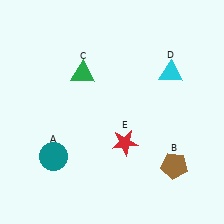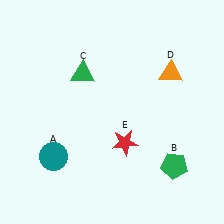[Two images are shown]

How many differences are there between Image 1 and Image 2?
There are 2 differences between the two images.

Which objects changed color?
B changed from brown to green. D changed from cyan to orange.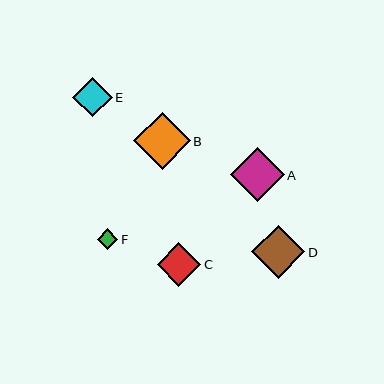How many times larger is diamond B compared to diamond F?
Diamond B is approximately 2.7 times the size of diamond F.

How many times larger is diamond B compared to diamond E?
Diamond B is approximately 1.4 times the size of diamond E.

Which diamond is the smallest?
Diamond F is the smallest with a size of approximately 21 pixels.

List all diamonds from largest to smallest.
From largest to smallest: B, A, D, C, E, F.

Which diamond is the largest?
Diamond B is the largest with a size of approximately 57 pixels.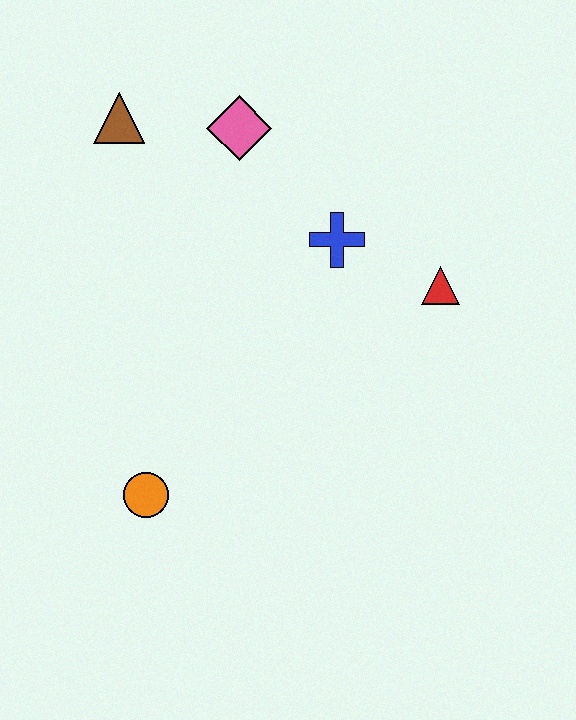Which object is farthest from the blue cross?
The orange circle is farthest from the blue cross.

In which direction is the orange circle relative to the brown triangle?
The orange circle is below the brown triangle.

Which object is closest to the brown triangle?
The pink diamond is closest to the brown triangle.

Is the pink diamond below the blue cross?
No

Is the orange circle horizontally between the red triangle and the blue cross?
No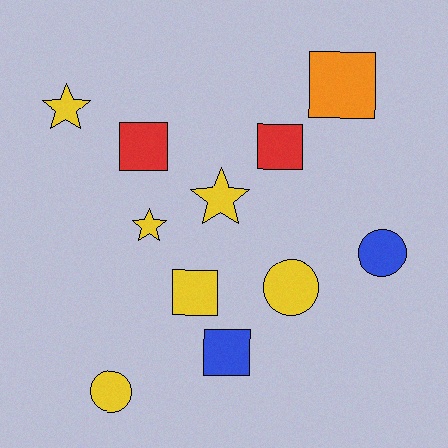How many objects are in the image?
There are 11 objects.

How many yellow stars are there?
There are 3 yellow stars.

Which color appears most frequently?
Yellow, with 6 objects.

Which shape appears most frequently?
Square, with 5 objects.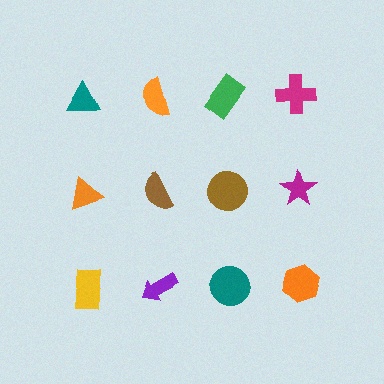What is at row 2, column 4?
A magenta star.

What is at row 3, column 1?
A yellow rectangle.